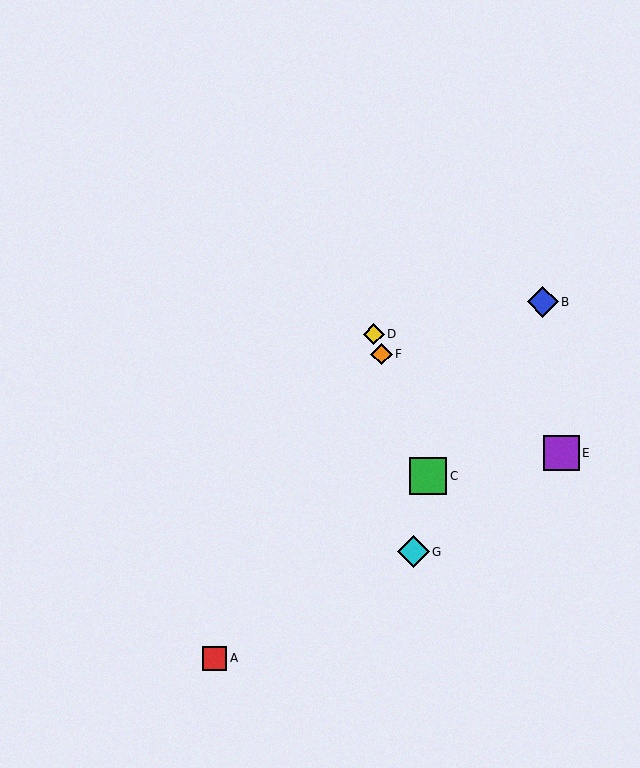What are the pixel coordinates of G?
Object G is at (413, 552).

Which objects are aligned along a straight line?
Objects C, D, F are aligned along a straight line.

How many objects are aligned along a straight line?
3 objects (C, D, F) are aligned along a straight line.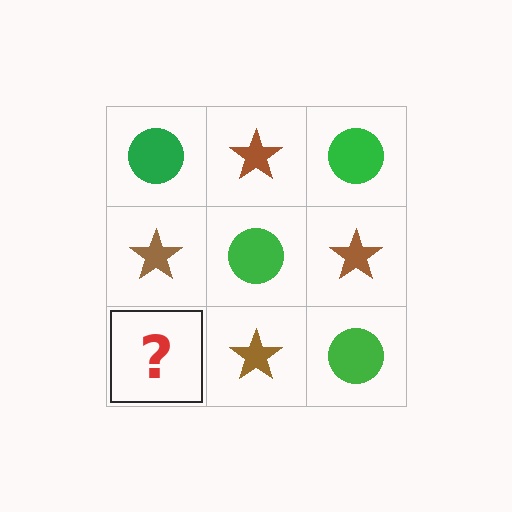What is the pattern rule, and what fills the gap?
The rule is that it alternates green circle and brown star in a checkerboard pattern. The gap should be filled with a green circle.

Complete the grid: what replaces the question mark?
The question mark should be replaced with a green circle.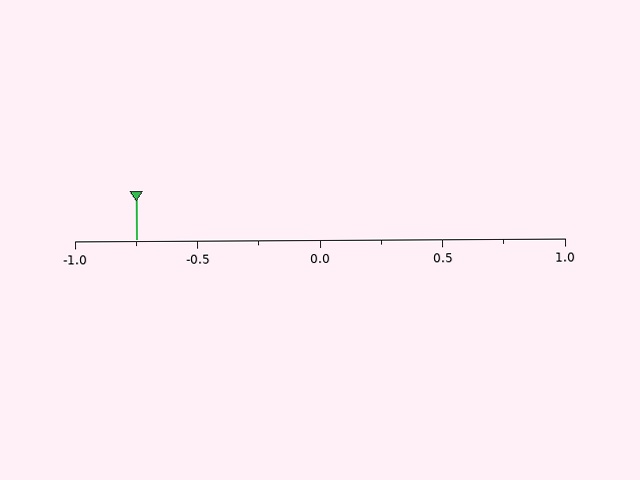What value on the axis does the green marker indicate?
The marker indicates approximately -0.75.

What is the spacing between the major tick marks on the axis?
The major ticks are spaced 0.5 apart.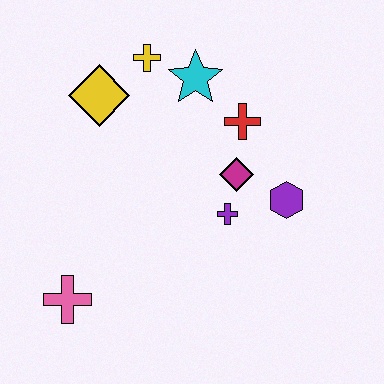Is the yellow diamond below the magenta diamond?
No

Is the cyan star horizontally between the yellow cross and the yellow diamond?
No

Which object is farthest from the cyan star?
The pink cross is farthest from the cyan star.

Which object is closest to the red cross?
The magenta diamond is closest to the red cross.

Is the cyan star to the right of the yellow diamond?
Yes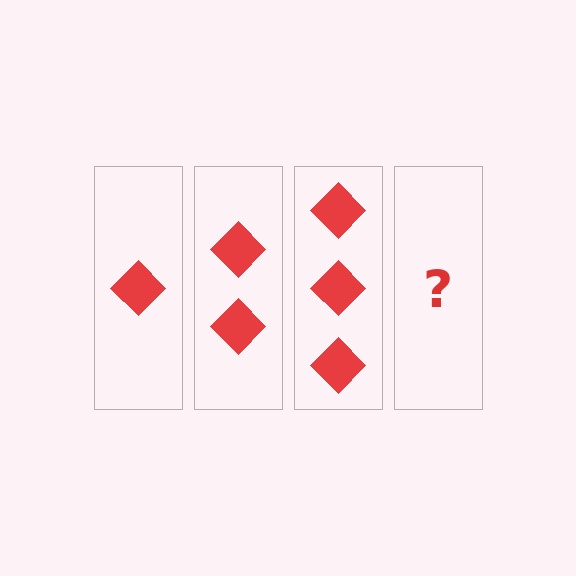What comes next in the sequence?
The next element should be 4 diamonds.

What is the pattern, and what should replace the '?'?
The pattern is that each step adds one more diamond. The '?' should be 4 diamonds.